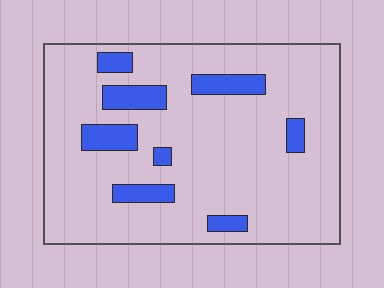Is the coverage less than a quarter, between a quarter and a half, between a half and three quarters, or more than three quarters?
Less than a quarter.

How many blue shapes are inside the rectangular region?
8.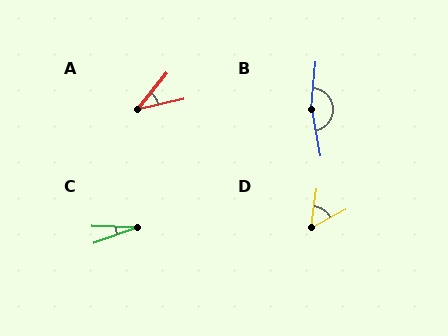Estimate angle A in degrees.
Approximately 38 degrees.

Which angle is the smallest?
C, at approximately 22 degrees.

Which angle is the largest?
B, at approximately 163 degrees.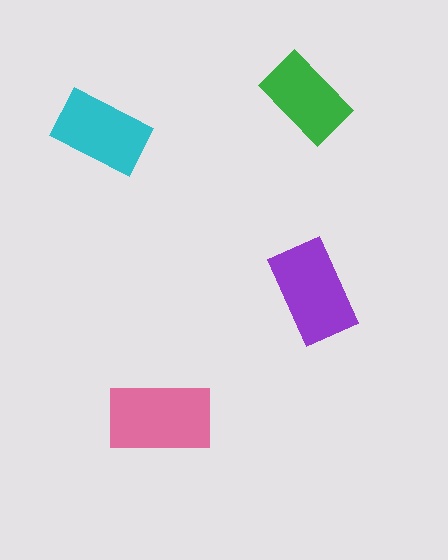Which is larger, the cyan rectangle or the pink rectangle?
The pink one.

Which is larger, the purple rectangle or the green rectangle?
The purple one.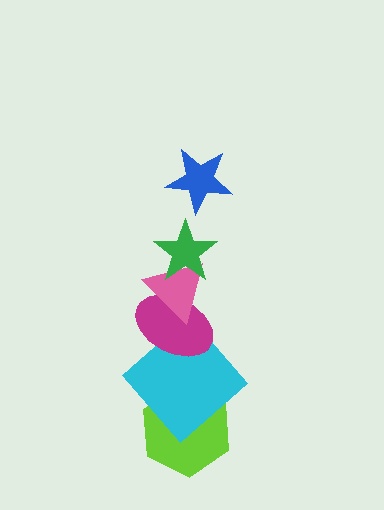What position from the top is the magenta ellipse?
The magenta ellipse is 4th from the top.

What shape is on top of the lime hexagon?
The cyan diamond is on top of the lime hexagon.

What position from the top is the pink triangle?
The pink triangle is 3rd from the top.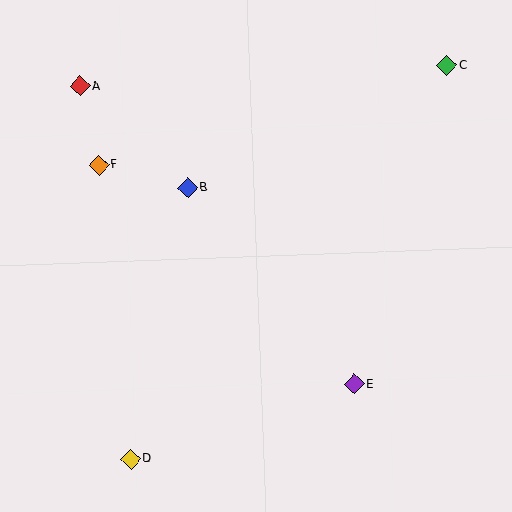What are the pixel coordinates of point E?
Point E is at (354, 384).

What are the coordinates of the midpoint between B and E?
The midpoint between B and E is at (271, 286).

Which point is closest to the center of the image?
Point B at (188, 188) is closest to the center.